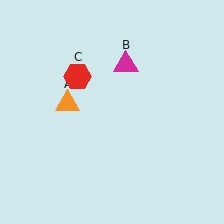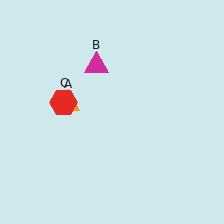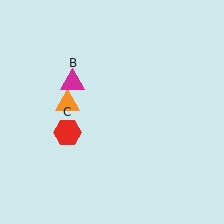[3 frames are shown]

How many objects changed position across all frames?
2 objects changed position: magenta triangle (object B), red hexagon (object C).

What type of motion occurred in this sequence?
The magenta triangle (object B), red hexagon (object C) rotated counterclockwise around the center of the scene.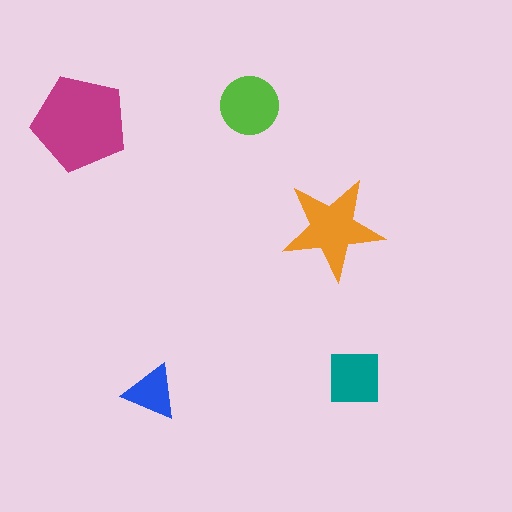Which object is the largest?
The magenta pentagon.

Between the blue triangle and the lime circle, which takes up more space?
The lime circle.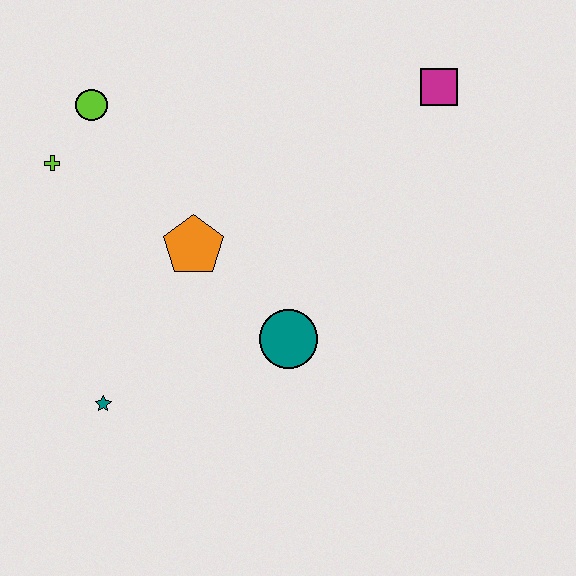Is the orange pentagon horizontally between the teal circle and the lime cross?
Yes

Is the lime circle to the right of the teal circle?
No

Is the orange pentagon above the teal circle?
Yes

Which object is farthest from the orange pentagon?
The magenta square is farthest from the orange pentagon.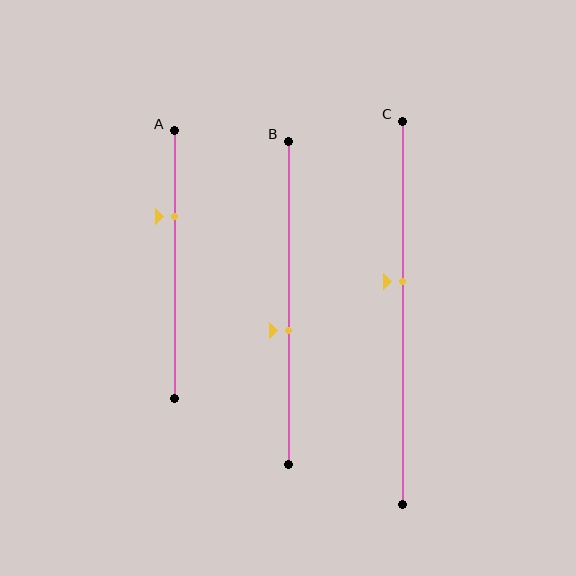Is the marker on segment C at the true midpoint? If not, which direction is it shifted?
No, the marker on segment C is shifted upward by about 8% of the segment length.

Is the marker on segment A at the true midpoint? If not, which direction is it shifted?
No, the marker on segment A is shifted upward by about 18% of the segment length.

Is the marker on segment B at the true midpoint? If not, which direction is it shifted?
No, the marker on segment B is shifted downward by about 9% of the segment length.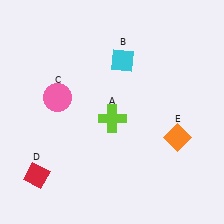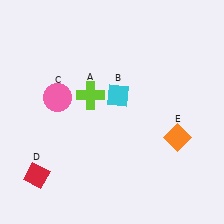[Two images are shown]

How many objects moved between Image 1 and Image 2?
2 objects moved between the two images.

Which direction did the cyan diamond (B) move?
The cyan diamond (B) moved down.